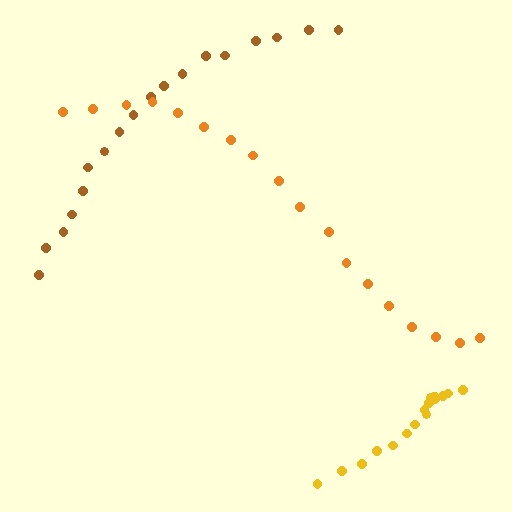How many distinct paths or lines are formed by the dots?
There are 3 distinct paths.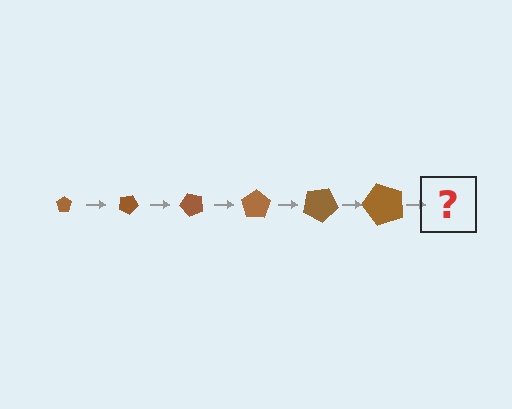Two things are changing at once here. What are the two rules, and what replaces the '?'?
The two rules are that the pentagon grows larger each step and it rotates 25 degrees each step. The '?' should be a pentagon, larger than the previous one and rotated 150 degrees from the start.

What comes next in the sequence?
The next element should be a pentagon, larger than the previous one and rotated 150 degrees from the start.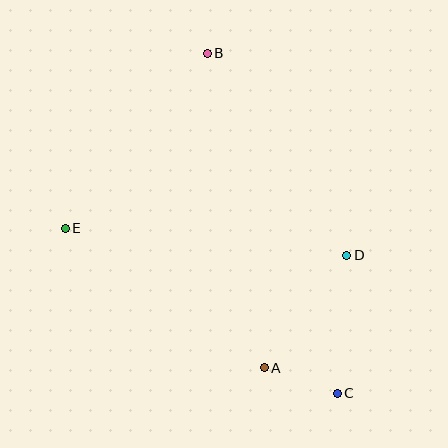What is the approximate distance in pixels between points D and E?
The distance between D and E is approximately 283 pixels.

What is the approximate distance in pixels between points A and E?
The distance between A and E is approximately 243 pixels.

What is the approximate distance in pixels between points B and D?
The distance between B and D is approximately 245 pixels.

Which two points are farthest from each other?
Points B and C are farthest from each other.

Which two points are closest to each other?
Points A and C are closest to each other.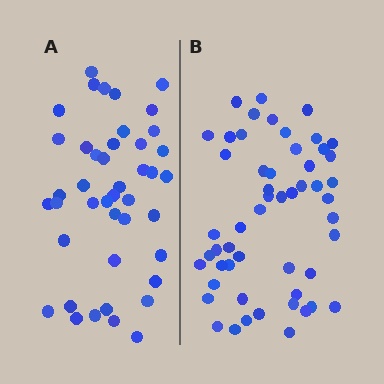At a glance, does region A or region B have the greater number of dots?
Region B (the right region) has more dots.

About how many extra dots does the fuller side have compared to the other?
Region B has roughly 10 or so more dots than region A.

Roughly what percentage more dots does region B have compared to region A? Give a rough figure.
About 25% more.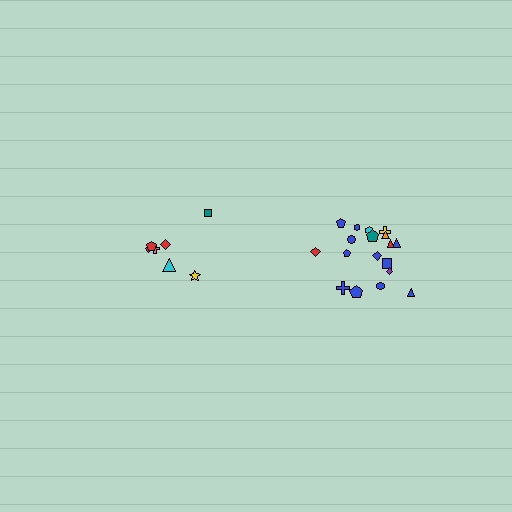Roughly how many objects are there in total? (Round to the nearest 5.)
Roughly 25 objects in total.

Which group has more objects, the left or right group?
The right group.